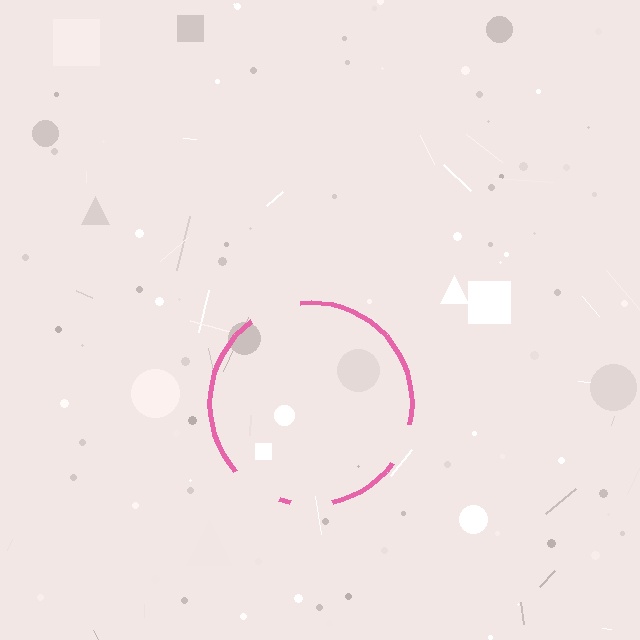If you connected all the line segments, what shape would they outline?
They would outline a circle.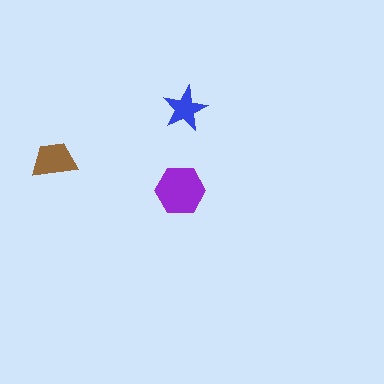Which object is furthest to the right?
The blue star is rightmost.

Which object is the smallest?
The blue star.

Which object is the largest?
The purple hexagon.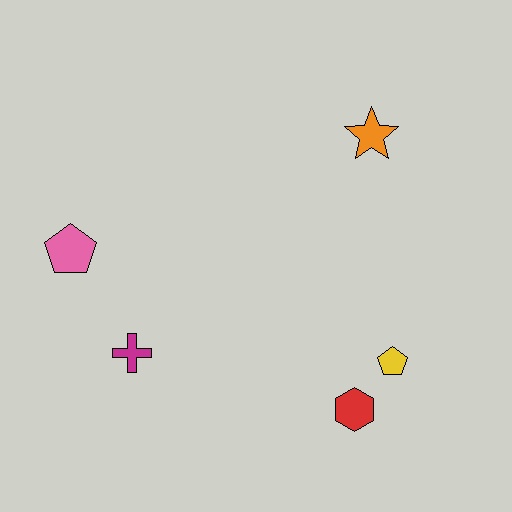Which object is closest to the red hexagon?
The yellow pentagon is closest to the red hexagon.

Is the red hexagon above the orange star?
No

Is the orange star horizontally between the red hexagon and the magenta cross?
No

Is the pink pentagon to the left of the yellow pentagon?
Yes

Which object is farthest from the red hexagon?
The pink pentagon is farthest from the red hexagon.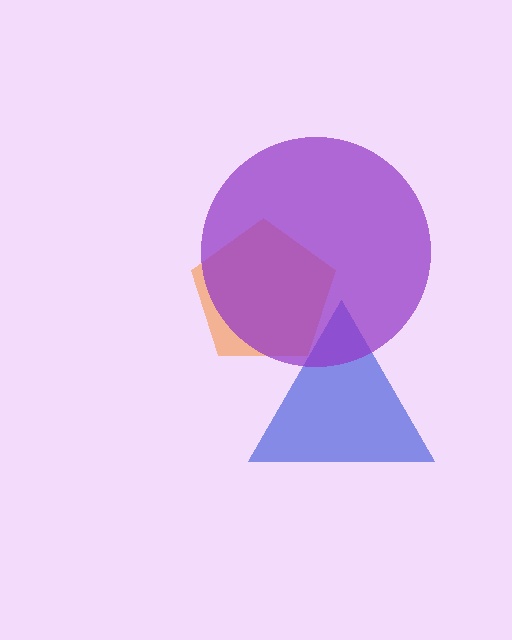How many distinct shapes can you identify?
There are 3 distinct shapes: a blue triangle, an orange pentagon, a purple circle.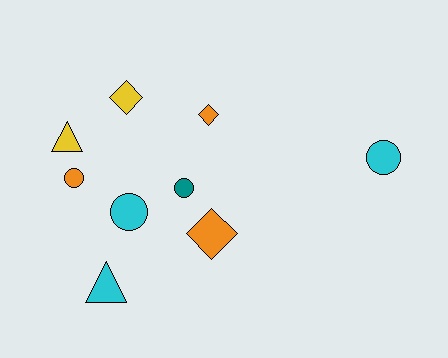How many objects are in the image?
There are 9 objects.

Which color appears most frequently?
Cyan, with 3 objects.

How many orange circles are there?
There is 1 orange circle.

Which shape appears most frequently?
Circle, with 4 objects.